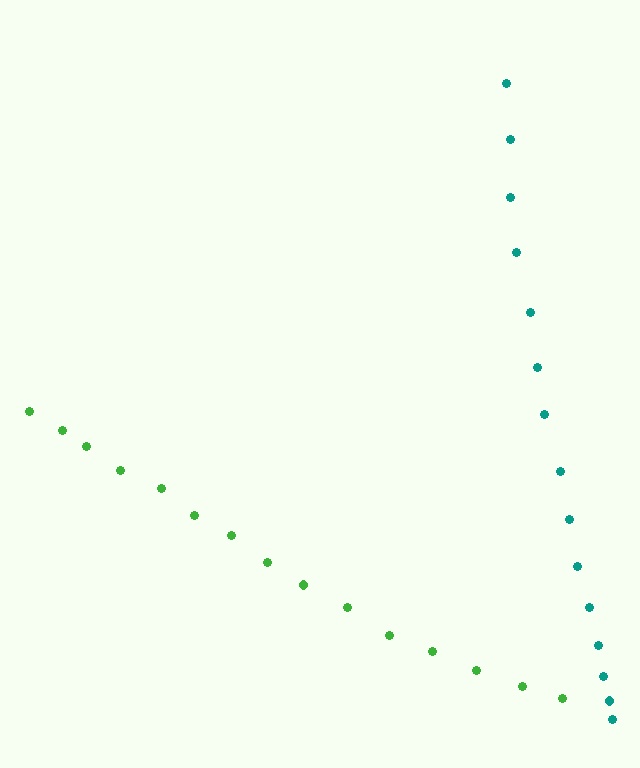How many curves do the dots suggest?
There are 2 distinct paths.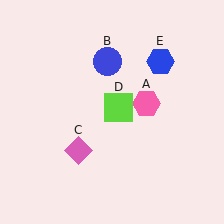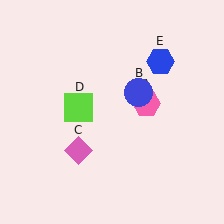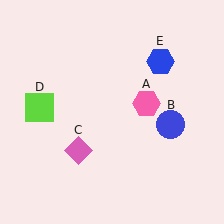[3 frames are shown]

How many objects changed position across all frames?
2 objects changed position: blue circle (object B), lime square (object D).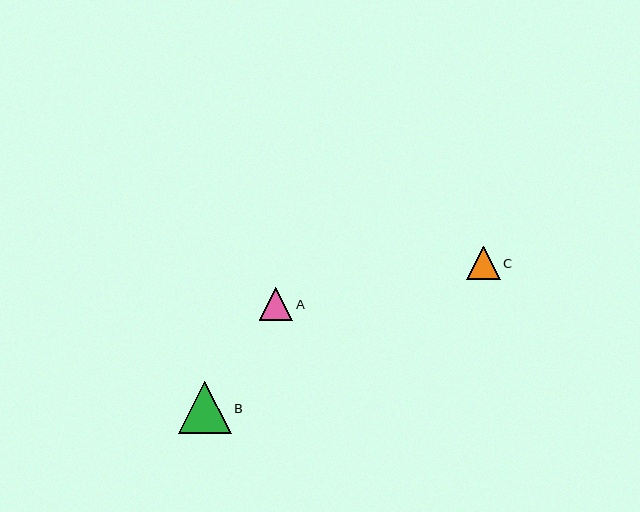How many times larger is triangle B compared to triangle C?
Triangle B is approximately 1.6 times the size of triangle C.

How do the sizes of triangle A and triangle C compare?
Triangle A and triangle C are approximately the same size.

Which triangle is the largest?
Triangle B is the largest with a size of approximately 52 pixels.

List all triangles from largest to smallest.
From largest to smallest: B, A, C.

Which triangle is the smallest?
Triangle C is the smallest with a size of approximately 33 pixels.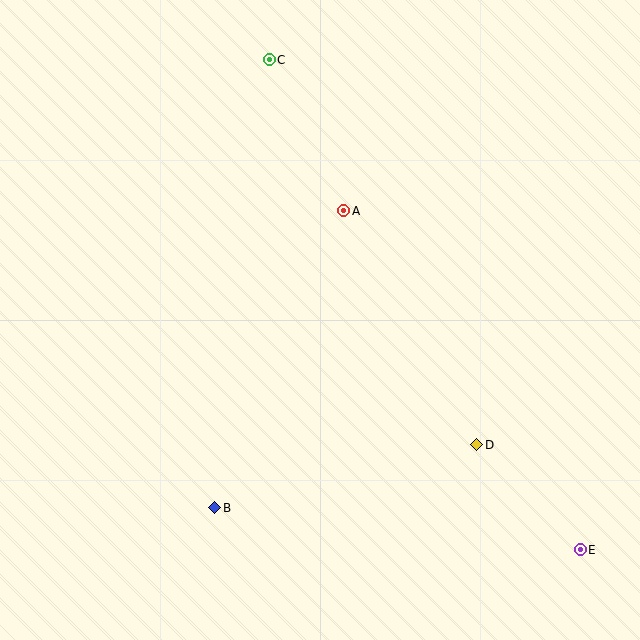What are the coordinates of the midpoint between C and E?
The midpoint between C and E is at (425, 305).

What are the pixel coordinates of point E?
Point E is at (580, 550).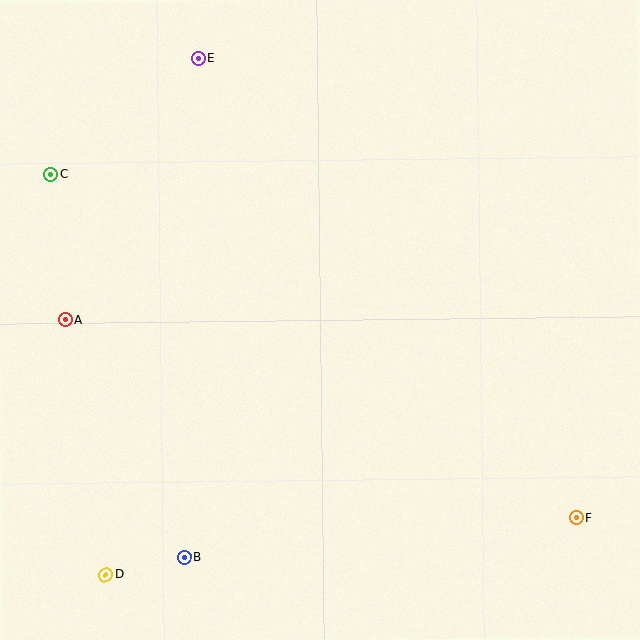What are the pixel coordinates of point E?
Point E is at (198, 59).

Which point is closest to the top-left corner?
Point C is closest to the top-left corner.